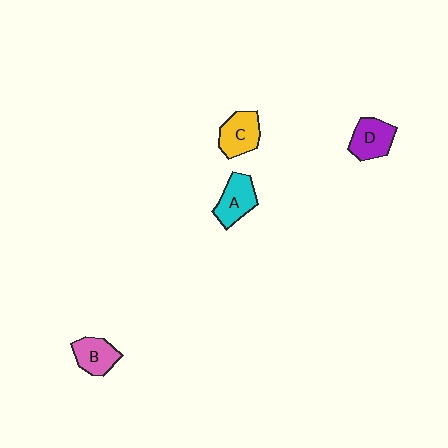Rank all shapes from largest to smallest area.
From largest to smallest: C (yellow), D (purple), A (cyan), B (pink).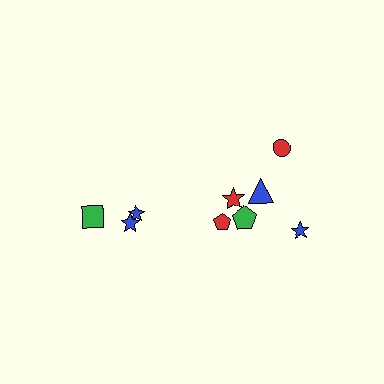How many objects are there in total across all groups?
There are 9 objects.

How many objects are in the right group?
There are 6 objects.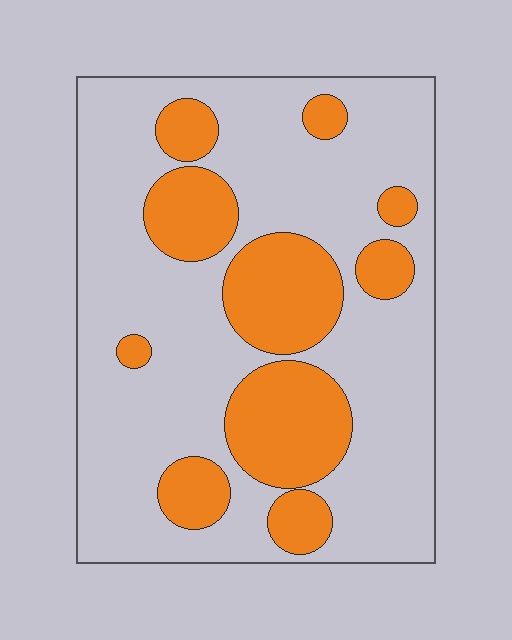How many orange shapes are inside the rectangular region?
10.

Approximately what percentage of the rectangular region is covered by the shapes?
Approximately 30%.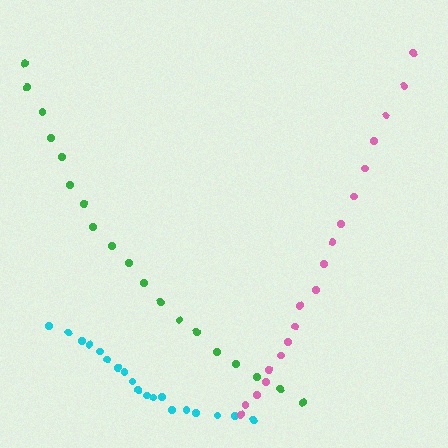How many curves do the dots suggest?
There are 3 distinct paths.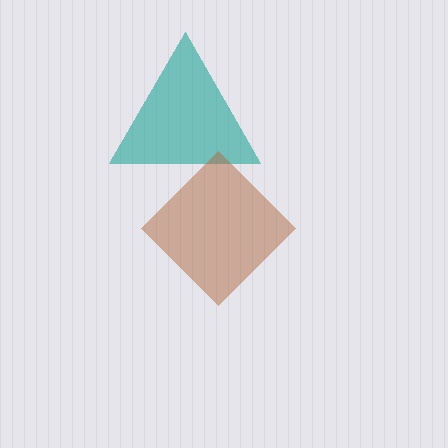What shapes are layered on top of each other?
The layered shapes are: a teal triangle, a brown diamond.